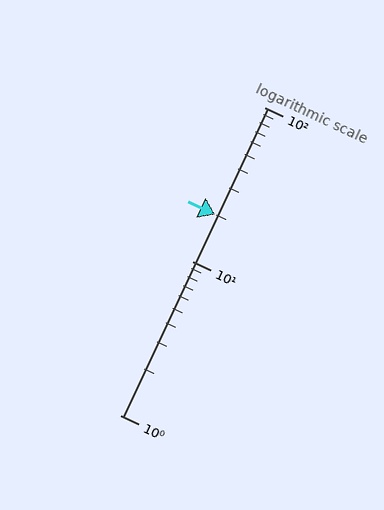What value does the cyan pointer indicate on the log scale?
The pointer indicates approximately 20.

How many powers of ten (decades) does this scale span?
The scale spans 2 decades, from 1 to 100.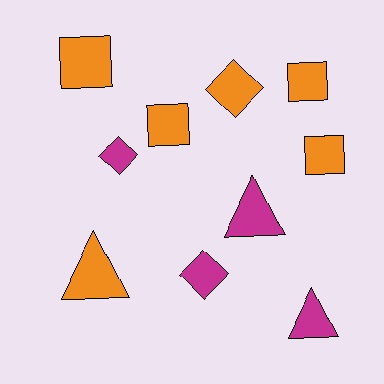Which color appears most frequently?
Orange, with 6 objects.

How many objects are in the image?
There are 10 objects.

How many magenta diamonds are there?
There are 2 magenta diamonds.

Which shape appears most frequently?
Square, with 4 objects.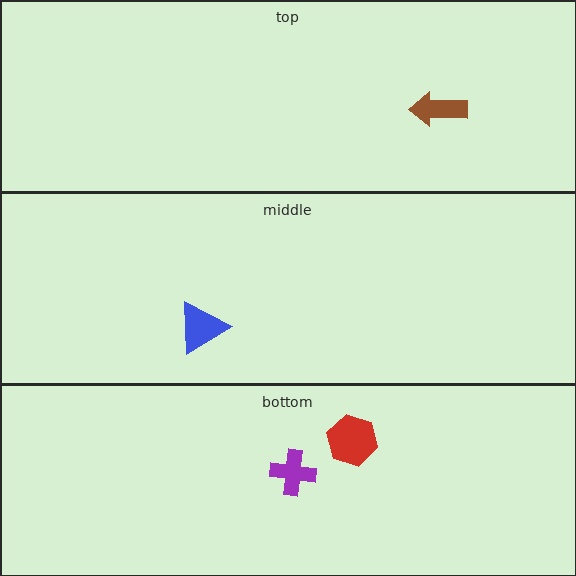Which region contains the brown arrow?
The top region.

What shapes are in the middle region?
The blue triangle.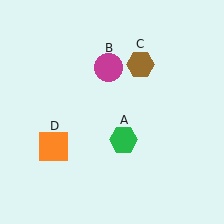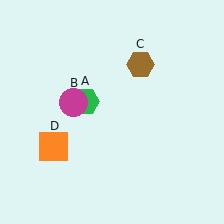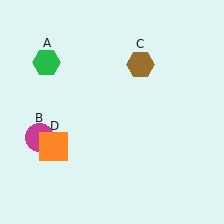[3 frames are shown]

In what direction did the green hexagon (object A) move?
The green hexagon (object A) moved up and to the left.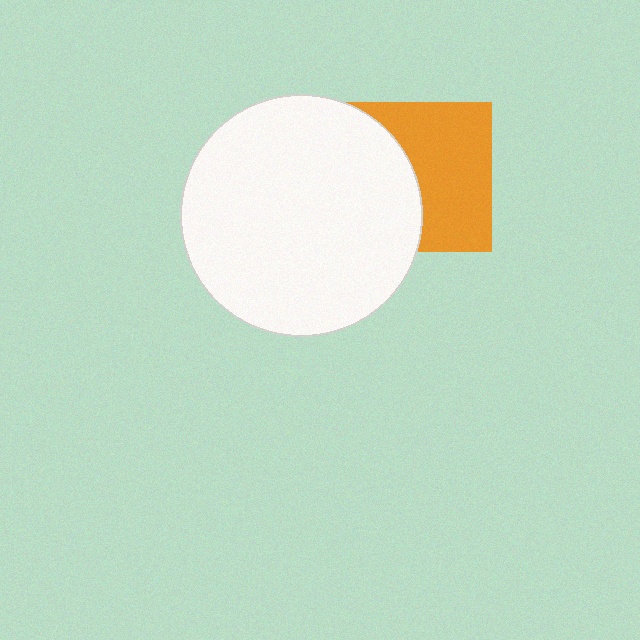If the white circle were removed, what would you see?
You would see the complete orange square.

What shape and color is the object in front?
The object in front is a white circle.